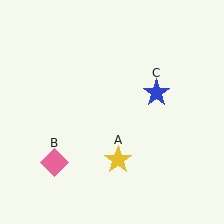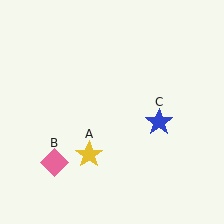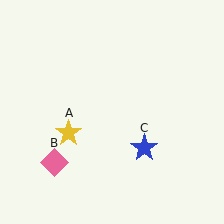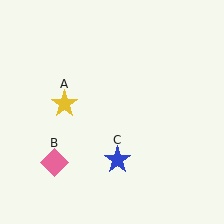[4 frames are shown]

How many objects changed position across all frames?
2 objects changed position: yellow star (object A), blue star (object C).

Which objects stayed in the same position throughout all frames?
Pink diamond (object B) remained stationary.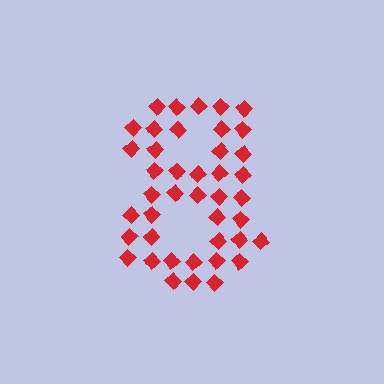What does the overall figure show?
The overall figure shows the digit 8.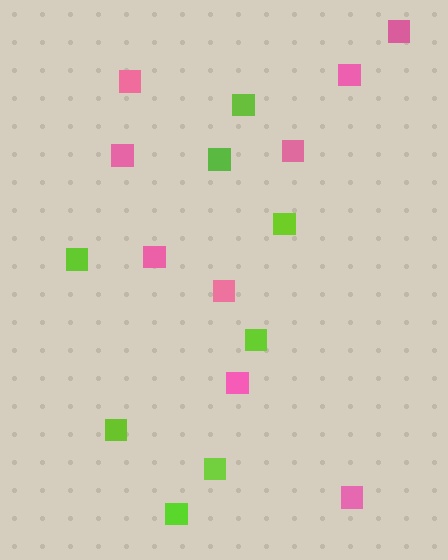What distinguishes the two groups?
There are 2 groups: one group of pink squares (9) and one group of lime squares (8).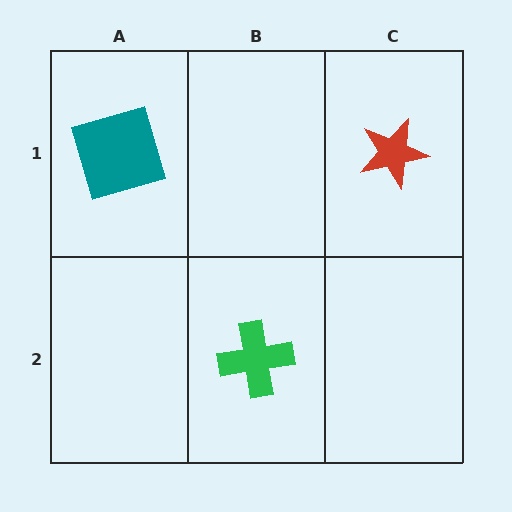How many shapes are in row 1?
2 shapes.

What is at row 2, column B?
A green cross.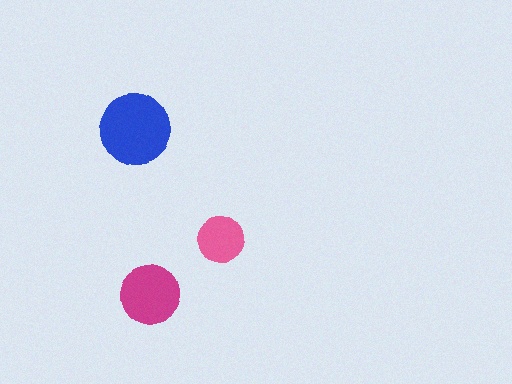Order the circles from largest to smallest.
the blue one, the magenta one, the pink one.